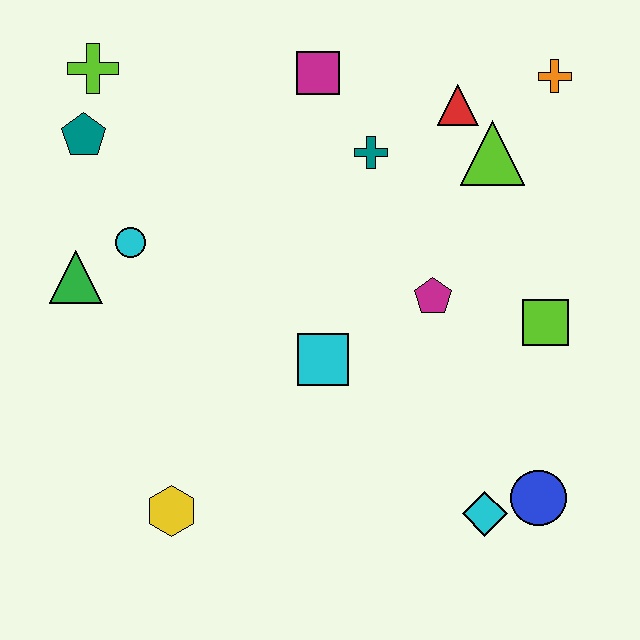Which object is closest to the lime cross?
The teal pentagon is closest to the lime cross.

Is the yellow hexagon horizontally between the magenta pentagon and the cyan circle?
Yes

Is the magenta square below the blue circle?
No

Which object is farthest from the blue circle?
The lime cross is farthest from the blue circle.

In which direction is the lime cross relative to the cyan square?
The lime cross is above the cyan square.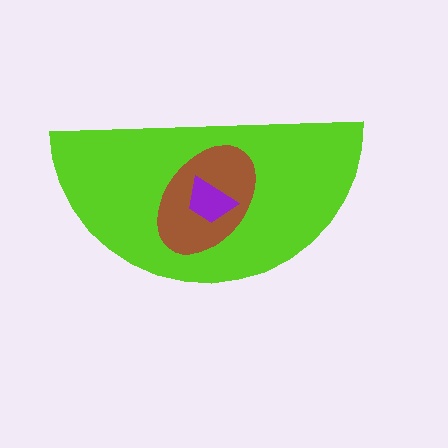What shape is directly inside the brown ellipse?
The purple trapezoid.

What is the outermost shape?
The lime semicircle.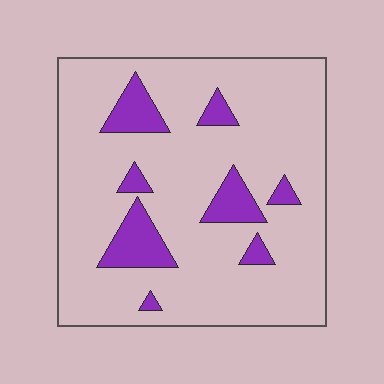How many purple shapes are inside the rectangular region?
8.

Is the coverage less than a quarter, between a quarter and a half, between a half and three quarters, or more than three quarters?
Less than a quarter.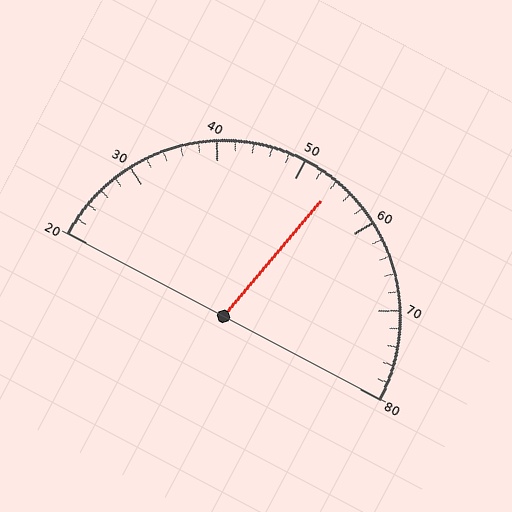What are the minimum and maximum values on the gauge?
The gauge ranges from 20 to 80.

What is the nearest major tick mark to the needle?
The nearest major tick mark is 50.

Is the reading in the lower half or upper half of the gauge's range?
The reading is in the upper half of the range (20 to 80).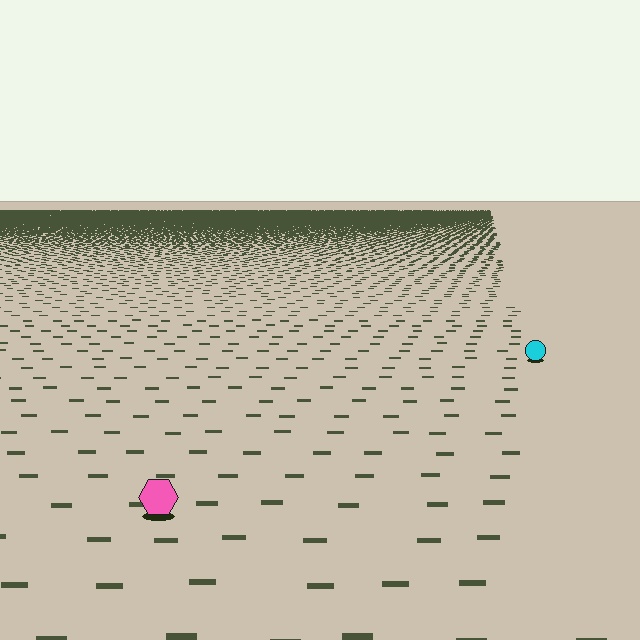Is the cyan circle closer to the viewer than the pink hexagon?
No. The pink hexagon is closer — you can tell from the texture gradient: the ground texture is coarser near it.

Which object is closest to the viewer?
The pink hexagon is closest. The texture marks near it are larger and more spread out.